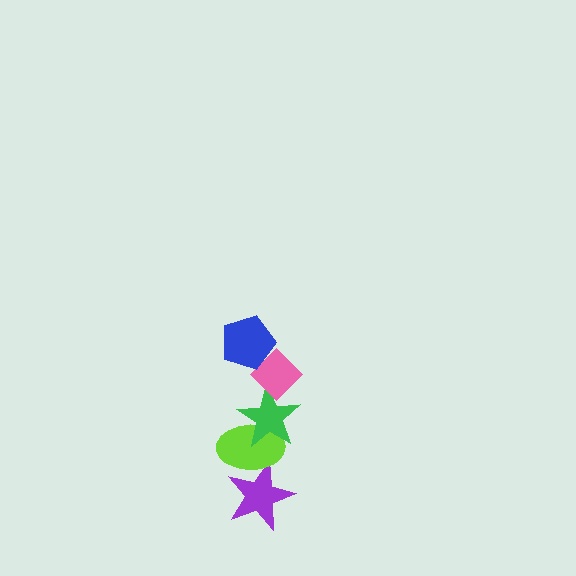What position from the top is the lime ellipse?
The lime ellipse is 4th from the top.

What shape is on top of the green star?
The pink diamond is on top of the green star.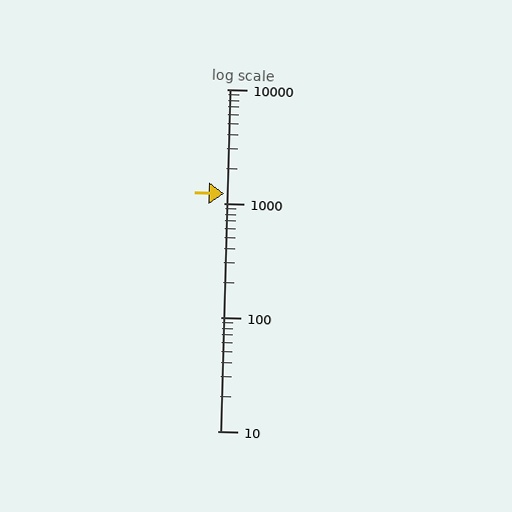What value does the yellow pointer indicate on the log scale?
The pointer indicates approximately 1200.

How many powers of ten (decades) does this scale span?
The scale spans 3 decades, from 10 to 10000.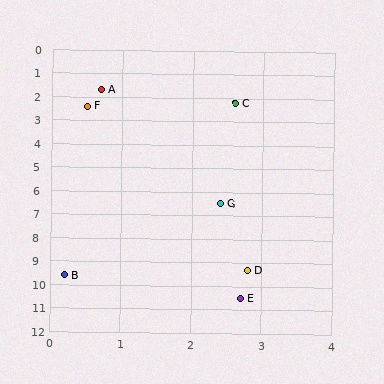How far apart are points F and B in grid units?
Points F and B are about 7.2 grid units apart.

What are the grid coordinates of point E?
Point E is at approximately (2.7, 10.5).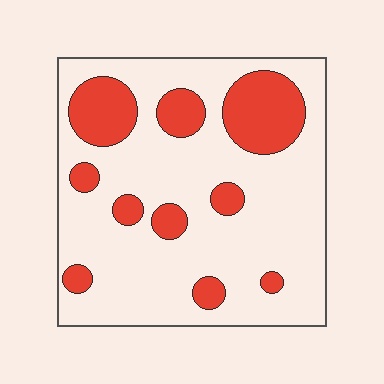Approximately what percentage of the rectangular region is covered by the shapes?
Approximately 25%.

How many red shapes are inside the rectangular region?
10.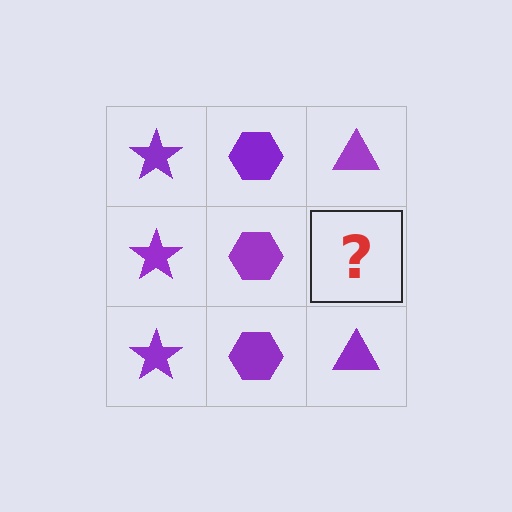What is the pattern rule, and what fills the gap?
The rule is that each column has a consistent shape. The gap should be filled with a purple triangle.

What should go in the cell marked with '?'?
The missing cell should contain a purple triangle.